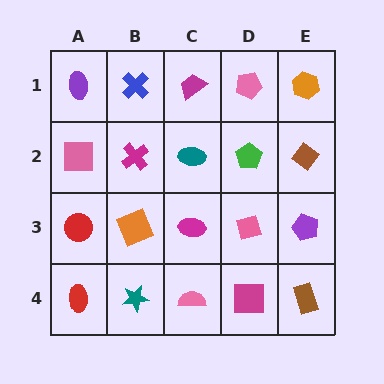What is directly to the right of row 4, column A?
A teal star.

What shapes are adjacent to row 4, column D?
A pink square (row 3, column D), a pink semicircle (row 4, column C), a brown rectangle (row 4, column E).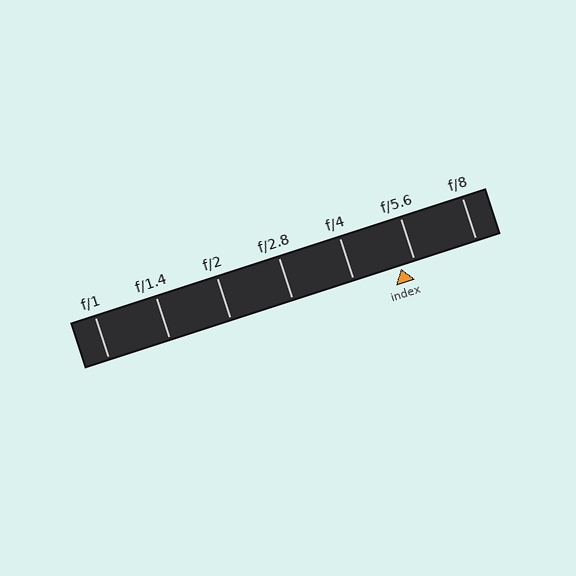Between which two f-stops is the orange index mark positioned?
The index mark is between f/4 and f/5.6.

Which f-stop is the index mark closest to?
The index mark is closest to f/5.6.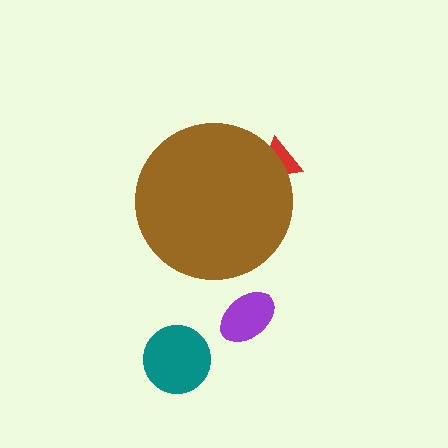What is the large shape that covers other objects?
A brown circle.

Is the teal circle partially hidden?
No, the teal circle is fully visible.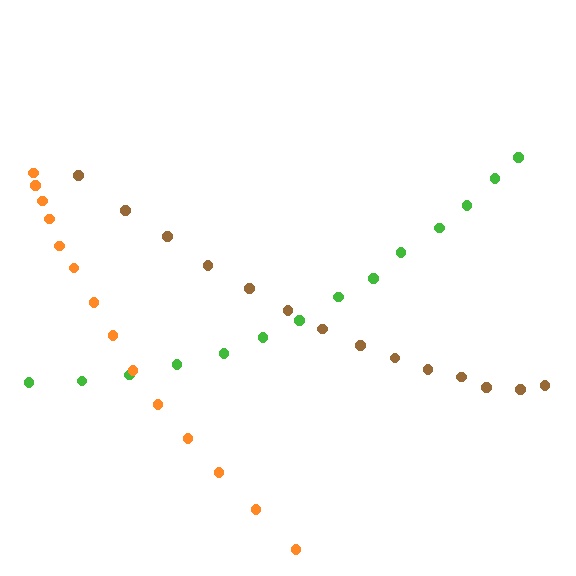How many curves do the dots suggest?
There are 3 distinct paths.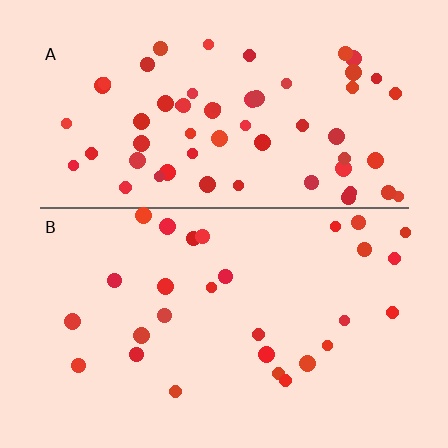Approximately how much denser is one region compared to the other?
Approximately 2.1× — region A over region B.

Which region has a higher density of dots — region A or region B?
A (the top).